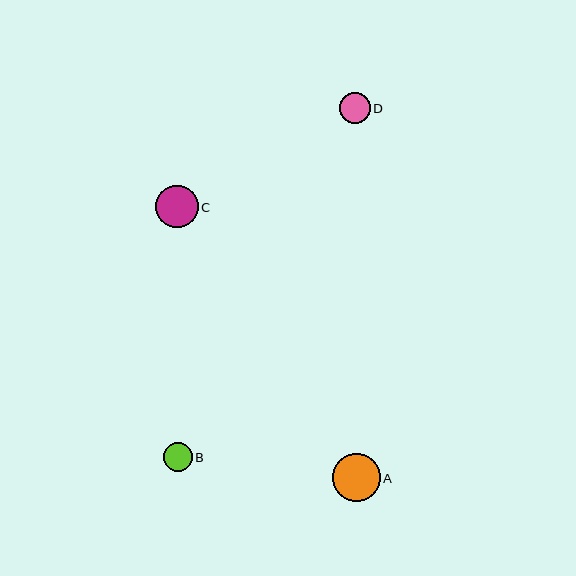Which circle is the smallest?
Circle B is the smallest with a size of approximately 29 pixels.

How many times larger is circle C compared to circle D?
Circle C is approximately 1.4 times the size of circle D.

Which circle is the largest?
Circle A is the largest with a size of approximately 47 pixels.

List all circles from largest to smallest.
From largest to smallest: A, C, D, B.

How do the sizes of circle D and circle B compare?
Circle D and circle B are approximately the same size.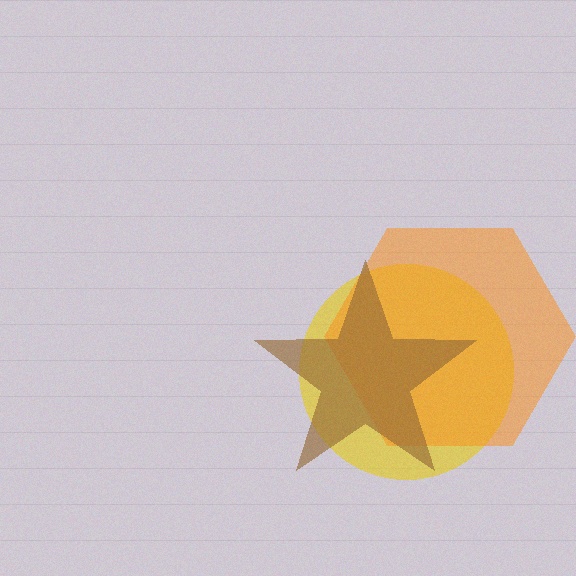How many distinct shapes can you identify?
There are 3 distinct shapes: a yellow circle, an orange hexagon, a brown star.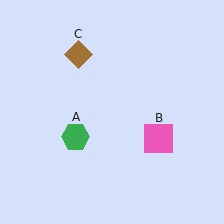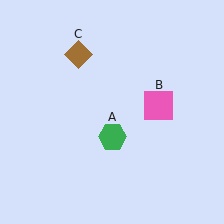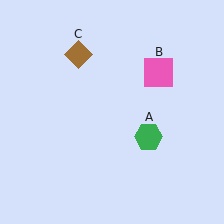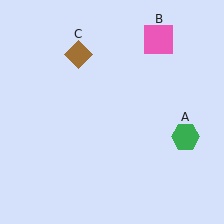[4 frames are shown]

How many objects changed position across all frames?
2 objects changed position: green hexagon (object A), pink square (object B).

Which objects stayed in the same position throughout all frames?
Brown diamond (object C) remained stationary.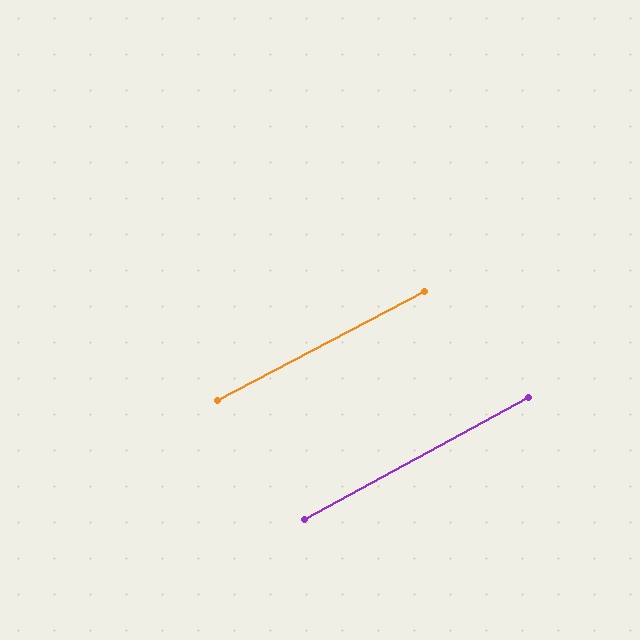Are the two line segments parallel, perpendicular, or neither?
Parallel — their directions differ by only 0.7°.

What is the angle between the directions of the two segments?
Approximately 1 degree.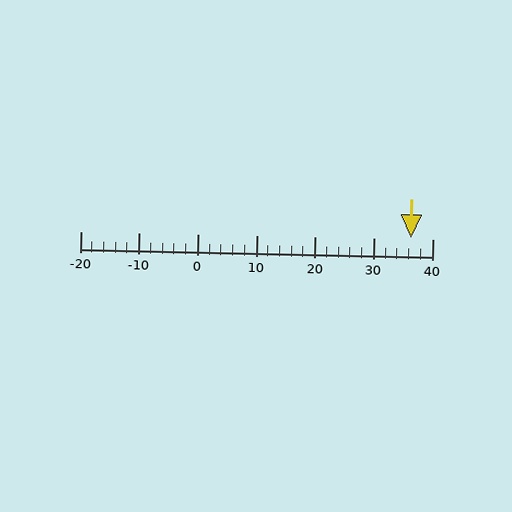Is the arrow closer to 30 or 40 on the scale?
The arrow is closer to 40.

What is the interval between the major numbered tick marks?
The major tick marks are spaced 10 units apart.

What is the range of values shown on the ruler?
The ruler shows values from -20 to 40.